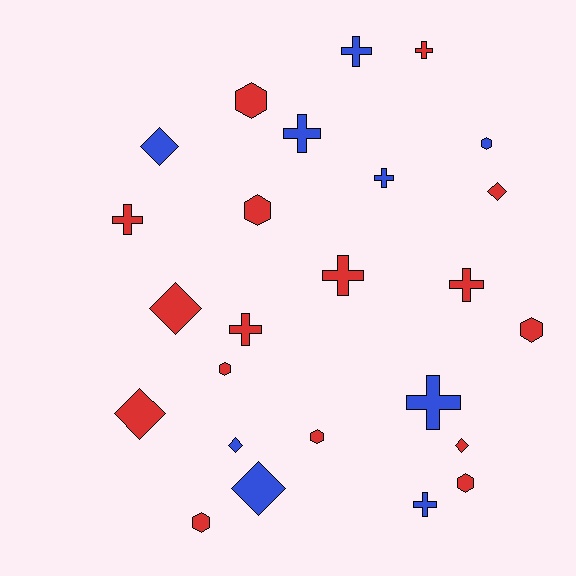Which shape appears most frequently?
Cross, with 10 objects.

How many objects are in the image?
There are 25 objects.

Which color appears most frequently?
Red, with 16 objects.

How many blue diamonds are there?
There are 3 blue diamonds.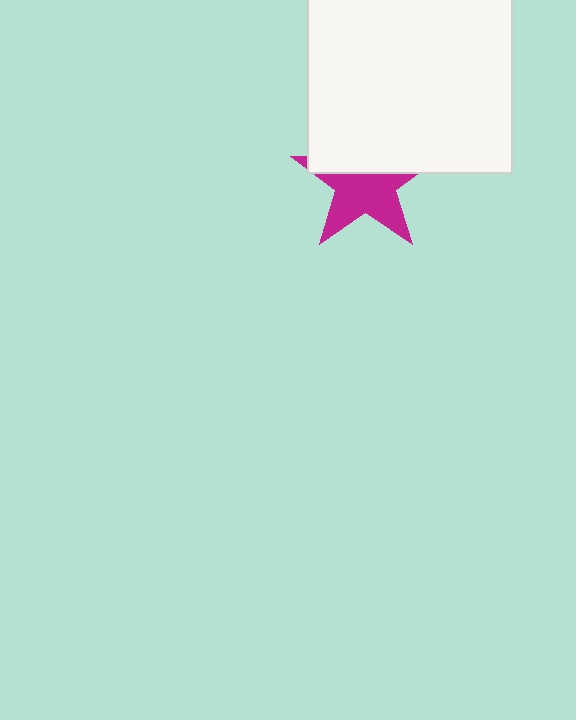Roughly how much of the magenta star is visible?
About half of it is visible (roughly 57%).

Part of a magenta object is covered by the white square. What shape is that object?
It is a star.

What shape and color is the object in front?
The object in front is a white square.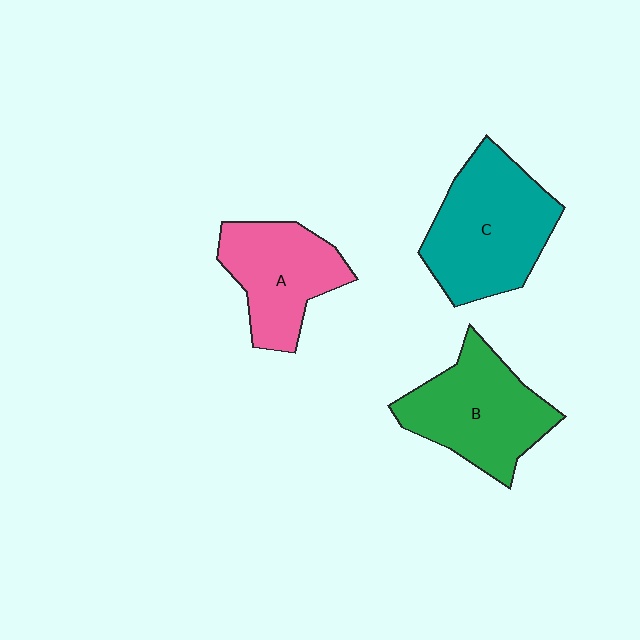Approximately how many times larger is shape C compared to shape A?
Approximately 1.3 times.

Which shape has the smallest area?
Shape A (pink).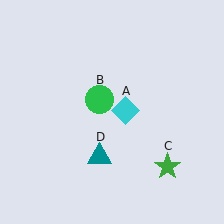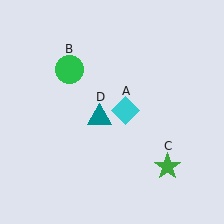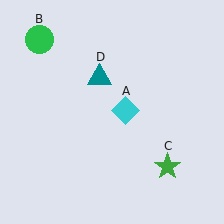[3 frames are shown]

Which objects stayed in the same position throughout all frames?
Cyan diamond (object A) and green star (object C) remained stationary.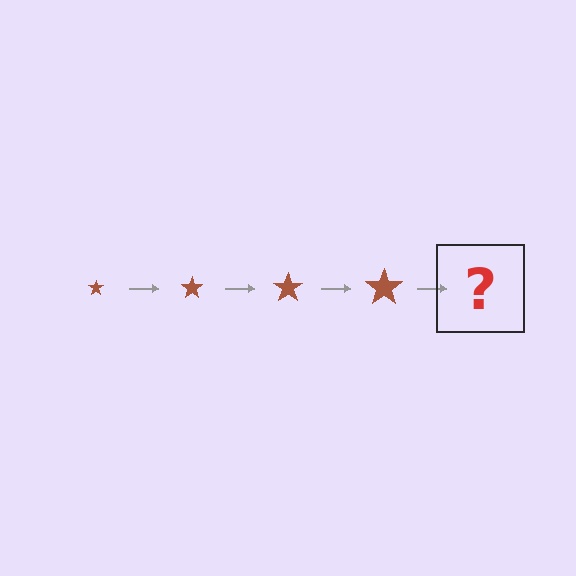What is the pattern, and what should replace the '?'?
The pattern is that the star gets progressively larger each step. The '?' should be a brown star, larger than the previous one.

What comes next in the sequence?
The next element should be a brown star, larger than the previous one.